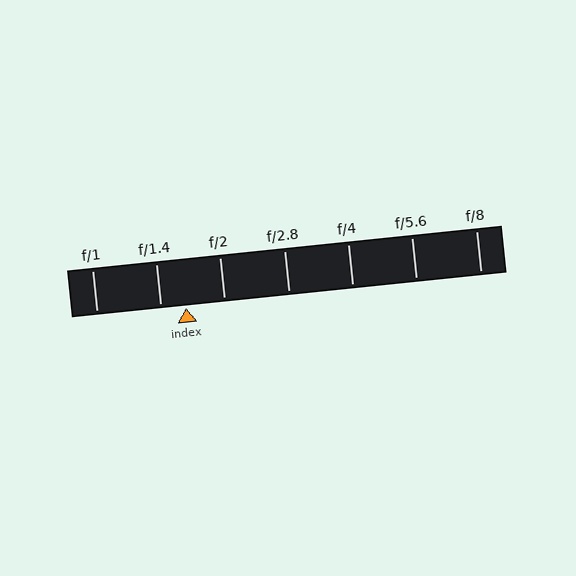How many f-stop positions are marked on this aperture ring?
There are 7 f-stop positions marked.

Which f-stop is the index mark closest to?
The index mark is closest to f/1.4.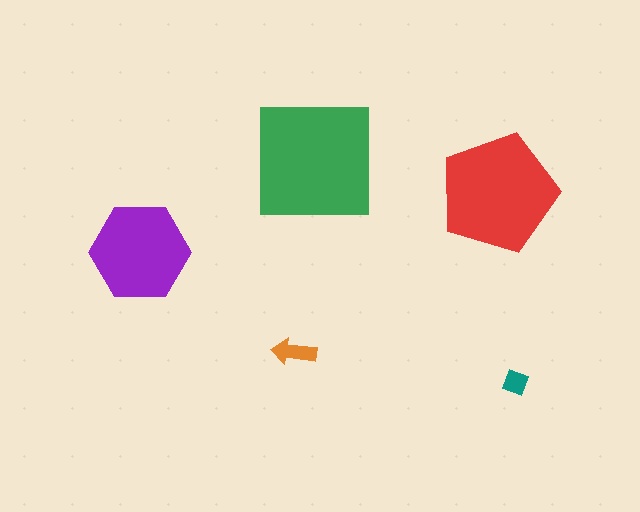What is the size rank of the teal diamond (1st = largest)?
5th.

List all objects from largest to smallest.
The green square, the red pentagon, the purple hexagon, the orange arrow, the teal diamond.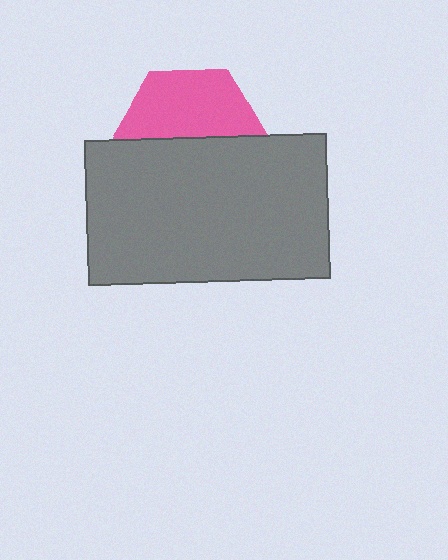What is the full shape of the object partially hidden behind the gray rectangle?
The partially hidden object is a pink hexagon.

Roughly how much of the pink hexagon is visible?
About half of it is visible (roughly 48%).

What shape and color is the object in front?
The object in front is a gray rectangle.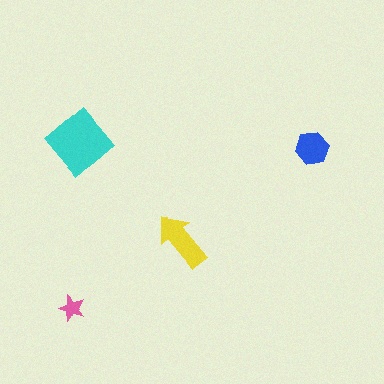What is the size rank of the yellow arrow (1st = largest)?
2nd.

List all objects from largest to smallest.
The cyan diamond, the yellow arrow, the blue hexagon, the pink star.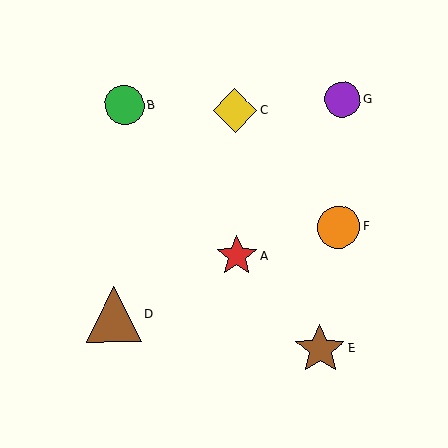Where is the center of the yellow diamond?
The center of the yellow diamond is at (235, 110).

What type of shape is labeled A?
Shape A is a red star.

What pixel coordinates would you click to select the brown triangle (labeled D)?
Click at (114, 314) to select the brown triangle D.